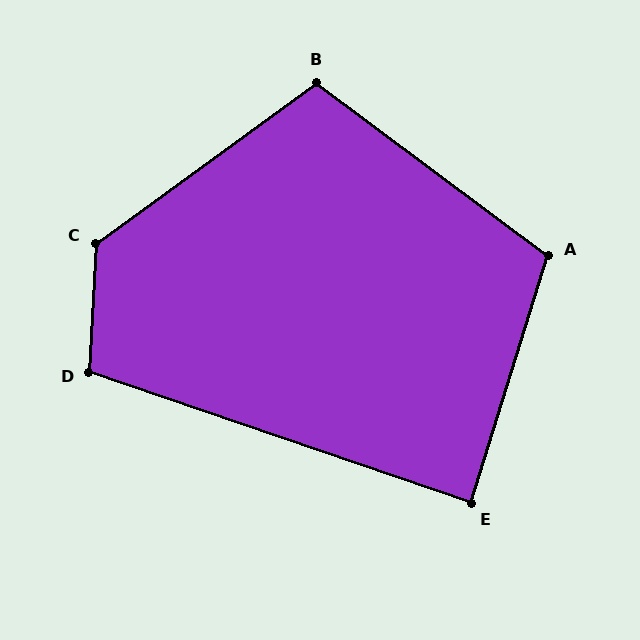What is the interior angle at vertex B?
Approximately 107 degrees (obtuse).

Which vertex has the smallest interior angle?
E, at approximately 89 degrees.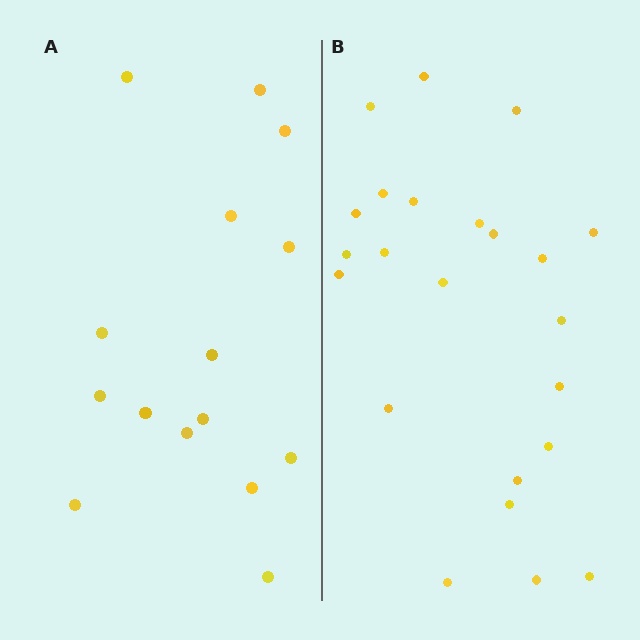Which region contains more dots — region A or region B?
Region B (the right region) has more dots.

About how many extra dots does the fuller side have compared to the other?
Region B has roughly 8 or so more dots than region A.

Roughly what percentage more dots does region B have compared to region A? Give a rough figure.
About 55% more.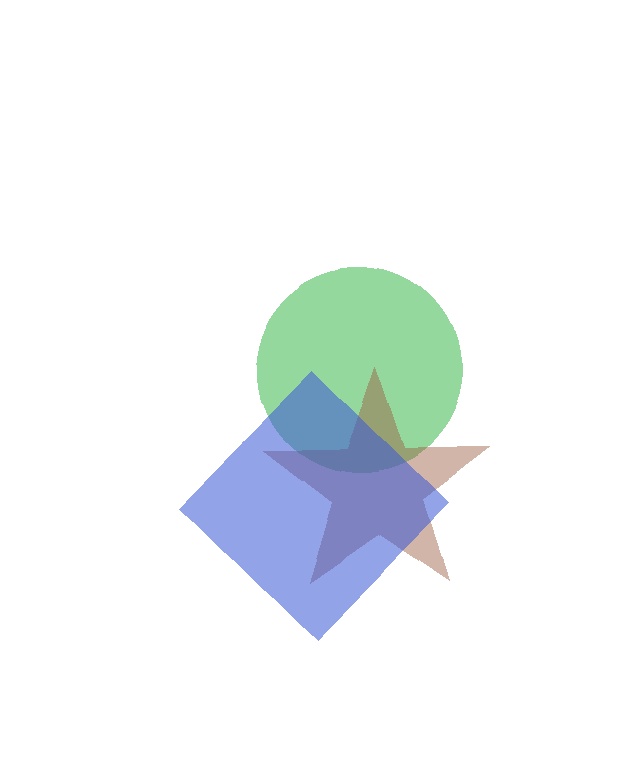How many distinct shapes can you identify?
There are 3 distinct shapes: a green circle, a brown star, a blue diamond.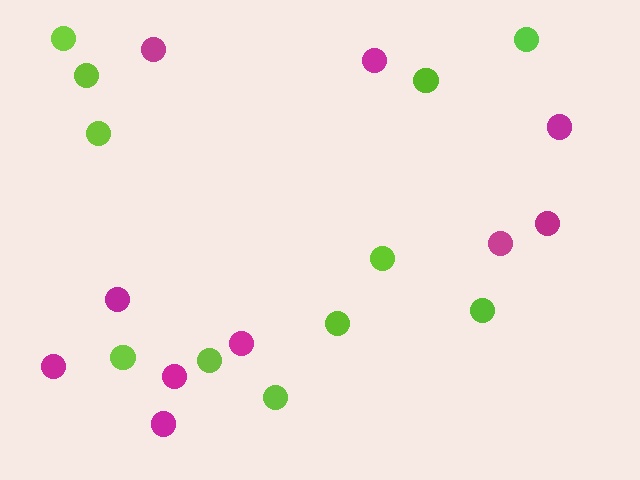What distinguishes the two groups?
There are 2 groups: one group of lime circles (11) and one group of magenta circles (10).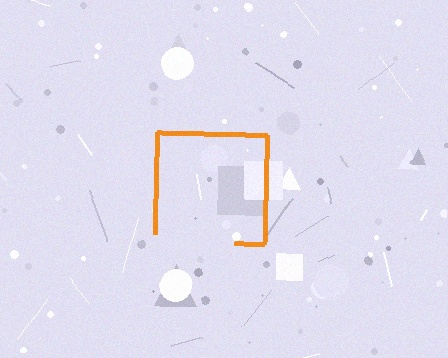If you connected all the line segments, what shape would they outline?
They would outline a square.